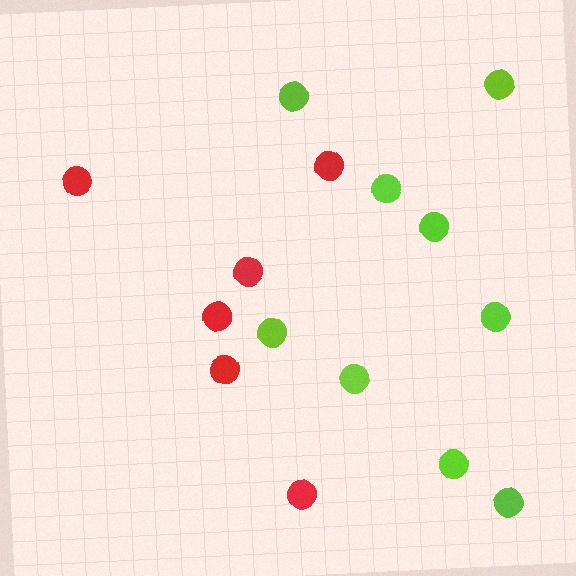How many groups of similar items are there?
There are 2 groups: one group of lime circles (9) and one group of red circles (6).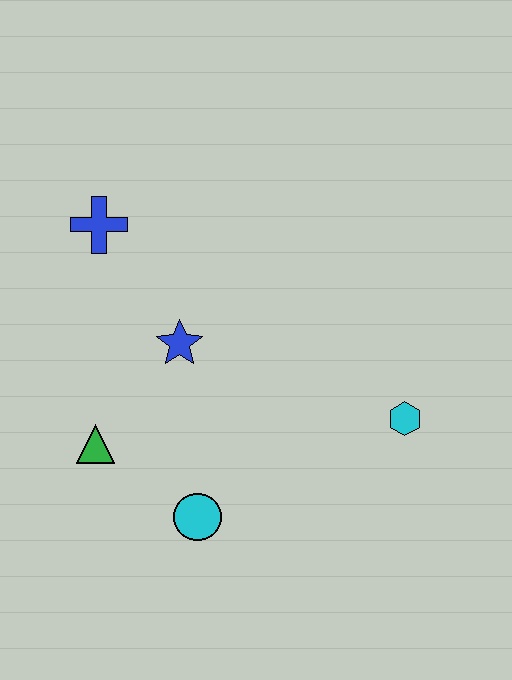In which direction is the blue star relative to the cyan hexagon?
The blue star is to the left of the cyan hexagon.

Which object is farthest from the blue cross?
The cyan hexagon is farthest from the blue cross.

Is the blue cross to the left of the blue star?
Yes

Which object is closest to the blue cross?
The blue star is closest to the blue cross.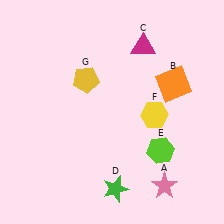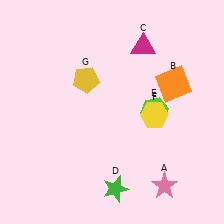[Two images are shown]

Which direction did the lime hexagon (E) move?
The lime hexagon (E) moved up.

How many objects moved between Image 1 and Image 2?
1 object moved between the two images.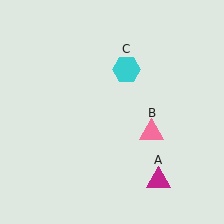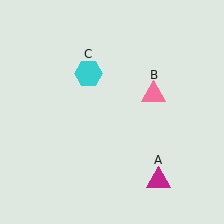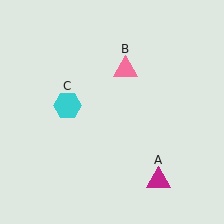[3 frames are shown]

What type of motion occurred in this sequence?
The pink triangle (object B), cyan hexagon (object C) rotated counterclockwise around the center of the scene.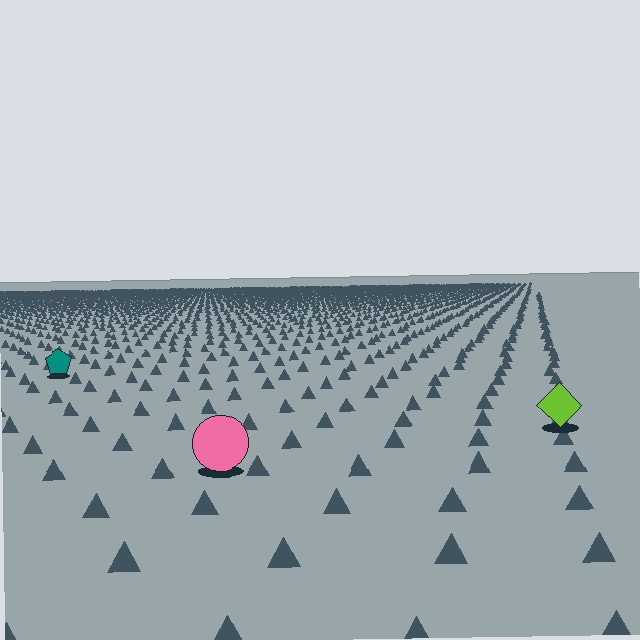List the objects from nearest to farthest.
From nearest to farthest: the pink circle, the lime diamond, the teal pentagon.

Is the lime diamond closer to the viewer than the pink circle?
No. The pink circle is closer — you can tell from the texture gradient: the ground texture is coarser near it.